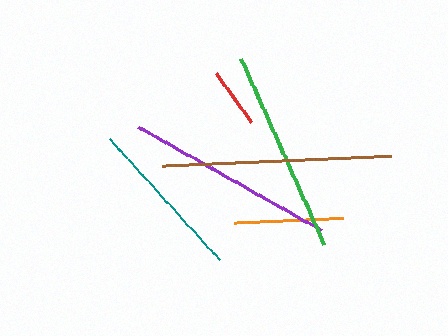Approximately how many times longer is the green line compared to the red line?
The green line is approximately 3.4 times the length of the red line.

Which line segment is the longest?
The brown line is the longest at approximately 228 pixels.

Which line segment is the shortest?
The red line is the shortest at approximately 60 pixels.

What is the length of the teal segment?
The teal segment is approximately 164 pixels long.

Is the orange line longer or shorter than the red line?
The orange line is longer than the red line.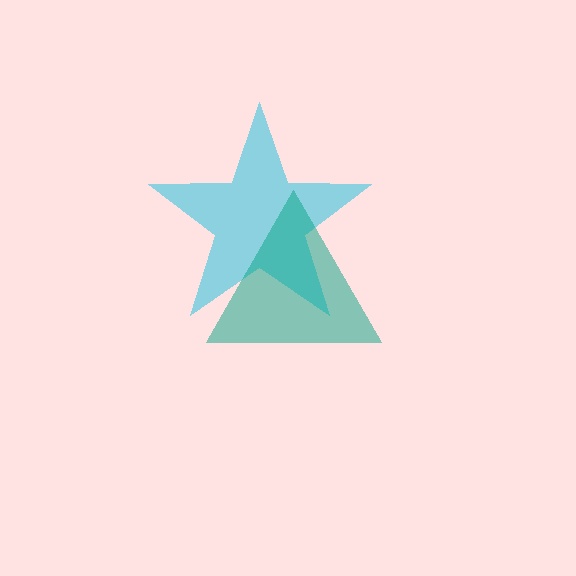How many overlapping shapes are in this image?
There are 2 overlapping shapes in the image.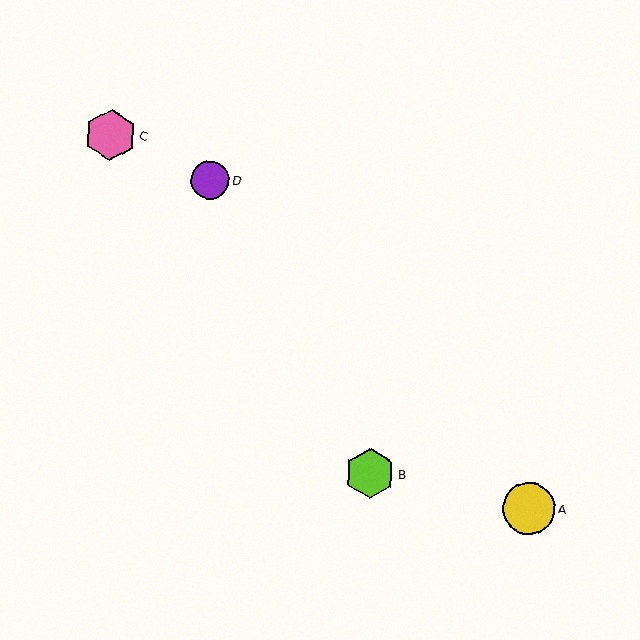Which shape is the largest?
The yellow circle (labeled A) is the largest.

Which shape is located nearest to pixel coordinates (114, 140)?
The pink hexagon (labeled C) at (111, 135) is nearest to that location.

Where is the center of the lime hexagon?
The center of the lime hexagon is at (370, 473).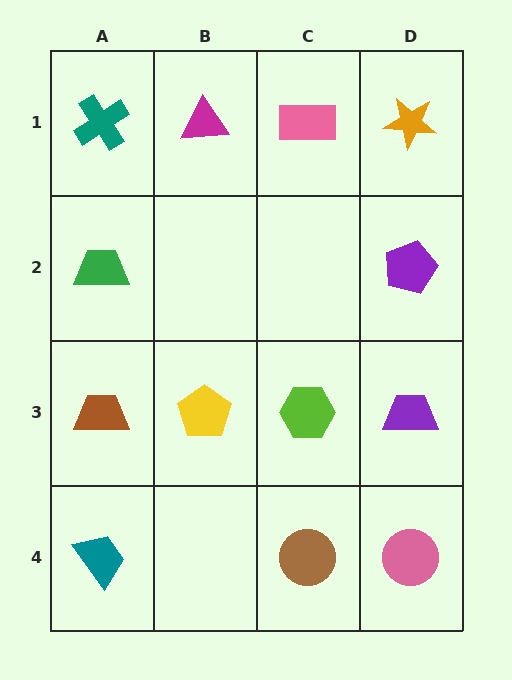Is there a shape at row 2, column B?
No, that cell is empty.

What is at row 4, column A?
A teal trapezoid.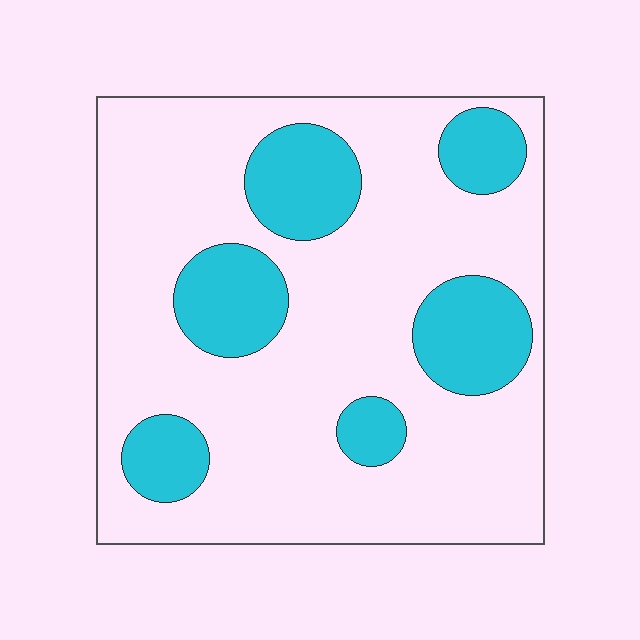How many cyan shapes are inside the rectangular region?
6.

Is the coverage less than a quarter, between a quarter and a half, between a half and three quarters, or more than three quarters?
Less than a quarter.